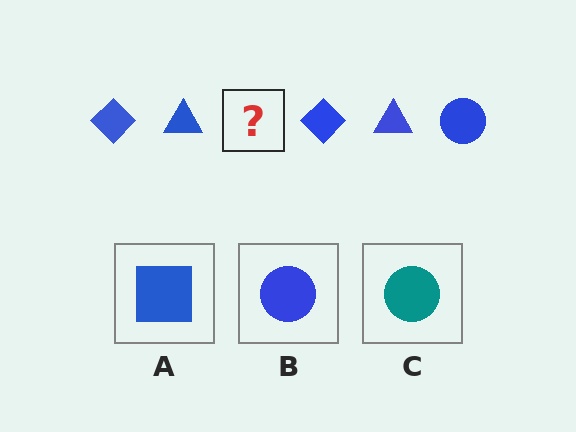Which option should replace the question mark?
Option B.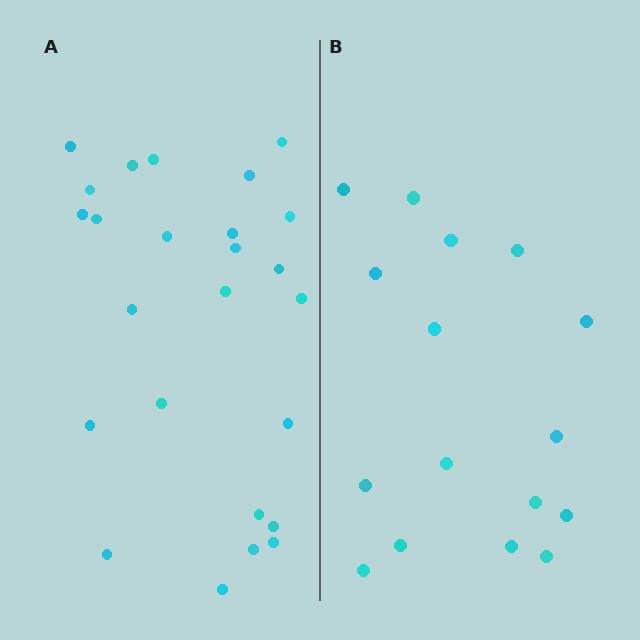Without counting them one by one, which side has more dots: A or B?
Region A (the left region) has more dots.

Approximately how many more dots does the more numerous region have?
Region A has roughly 8 or so more dots than region B.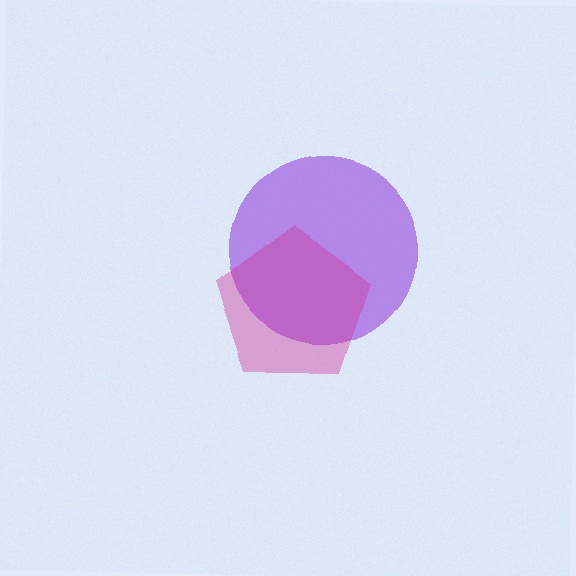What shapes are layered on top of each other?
The layered shapes are: a purple circle, a magenta pentagon.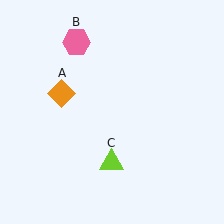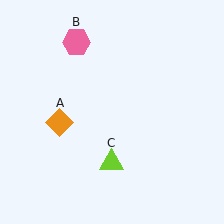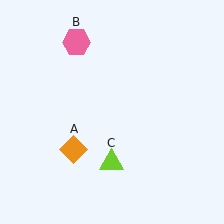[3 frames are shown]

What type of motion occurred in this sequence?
The orange diamond (object A) rotated counterclockwise around the center of the scene.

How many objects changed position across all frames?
1 object changed position: orange diamond (object A).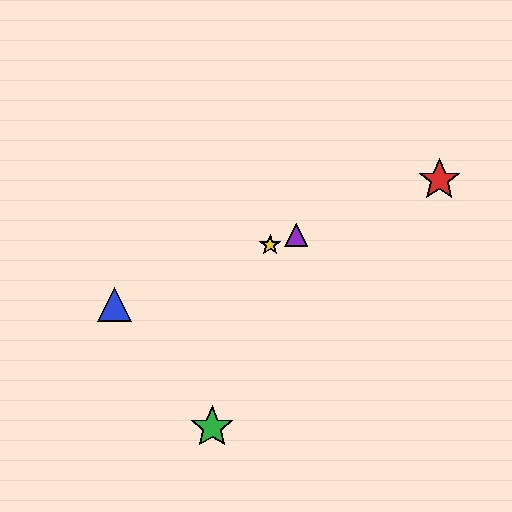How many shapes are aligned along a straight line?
4 shapes (the red star, the blue triangle, the yellow star, the purple triangle) are aligned along a straight line.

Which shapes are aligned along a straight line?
The red star, the blue triangle, the yellow star, the purple triangle are aligned along a straight line.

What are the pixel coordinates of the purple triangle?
The purple triangle is at (296, 235).